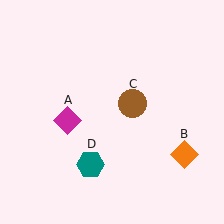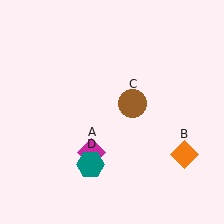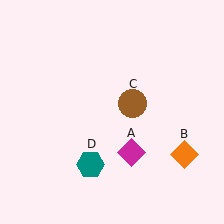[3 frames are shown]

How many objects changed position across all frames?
1 object changed position: magenta diamond (object A).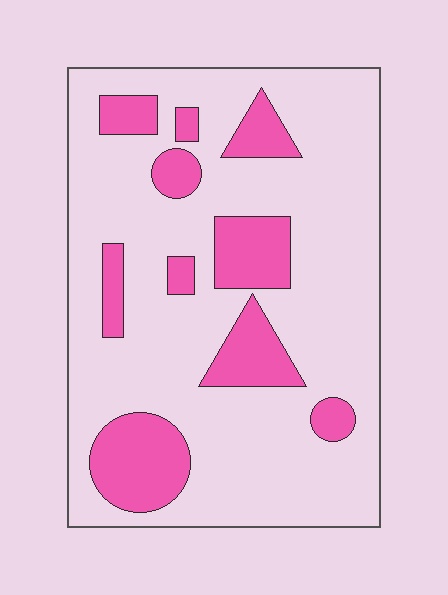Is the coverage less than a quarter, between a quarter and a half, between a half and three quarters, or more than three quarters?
Less than a quarter.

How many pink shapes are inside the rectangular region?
10.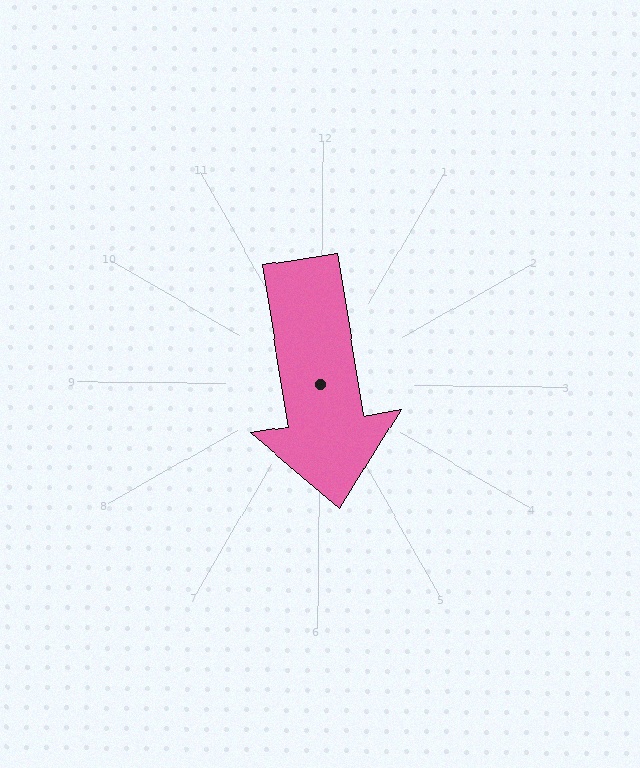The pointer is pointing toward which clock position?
Roughly 6 o'clock.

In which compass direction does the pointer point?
South.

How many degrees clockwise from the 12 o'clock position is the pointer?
Approximately 170 degrees.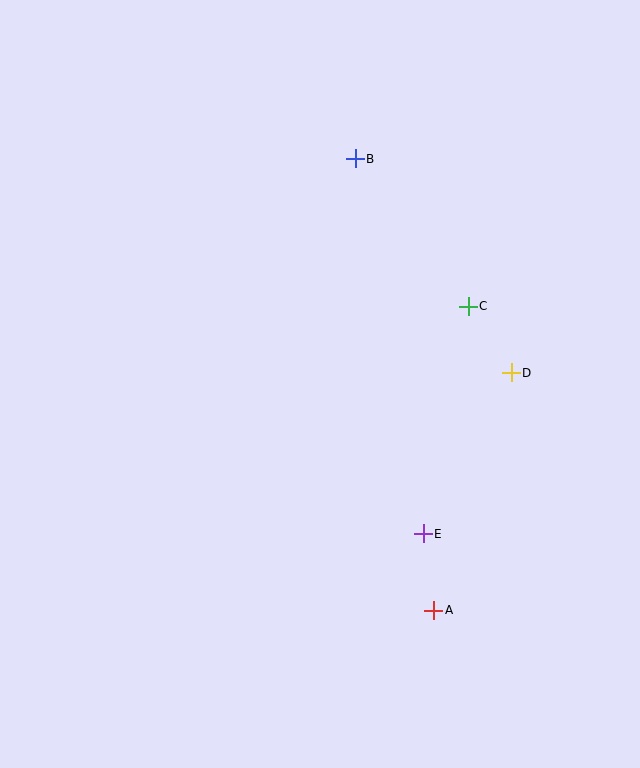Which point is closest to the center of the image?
Point C at (468, 306) is closest to the center.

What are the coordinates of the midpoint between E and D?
The midpoint between E and D is at (467, 453).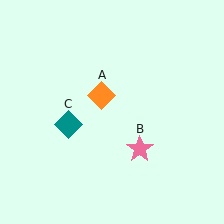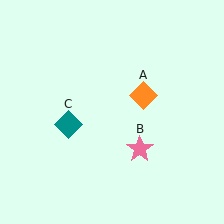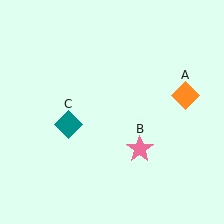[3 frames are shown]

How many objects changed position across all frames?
1 object changed position: orange diamond (object A).